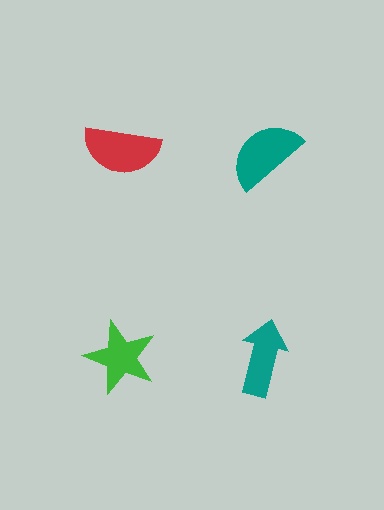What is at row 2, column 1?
A green star.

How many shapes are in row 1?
2 shapes.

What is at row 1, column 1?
A red semicircle.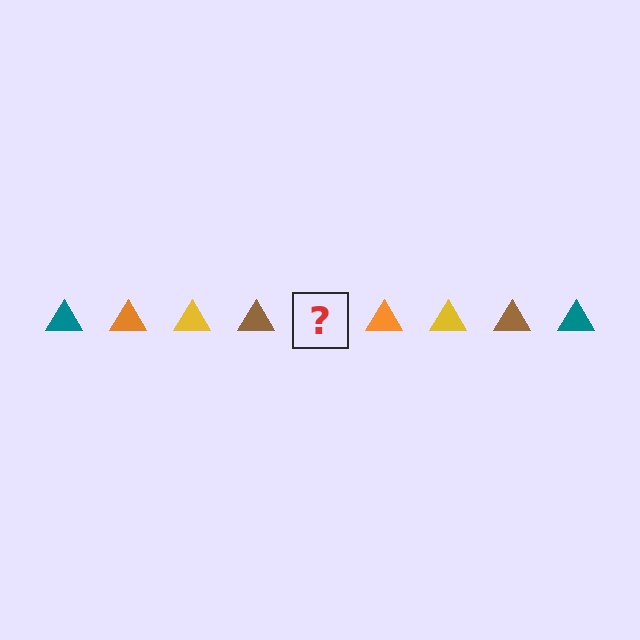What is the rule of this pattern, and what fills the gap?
The rule is that the pattern cycles through teal, orange, yellow, brown triangles. The gap should be filled with a teal triangle.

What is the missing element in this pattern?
The missing element is a teal triangle.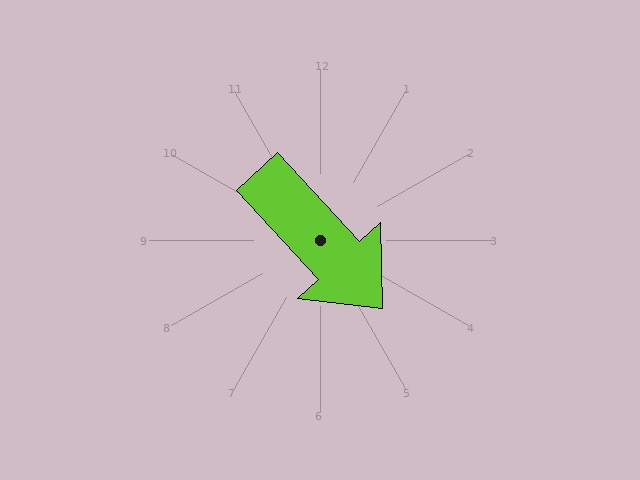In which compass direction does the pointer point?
Southeast.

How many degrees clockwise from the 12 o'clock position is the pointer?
Approximately 138 degrees.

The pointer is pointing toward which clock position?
Roughly 5 o'clock.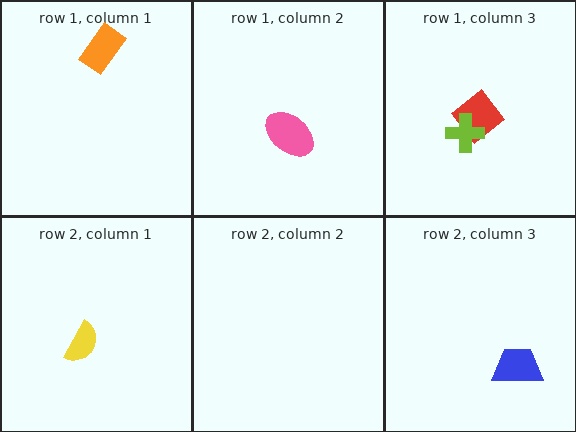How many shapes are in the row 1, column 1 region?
1.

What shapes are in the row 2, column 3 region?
The blue trapezoid.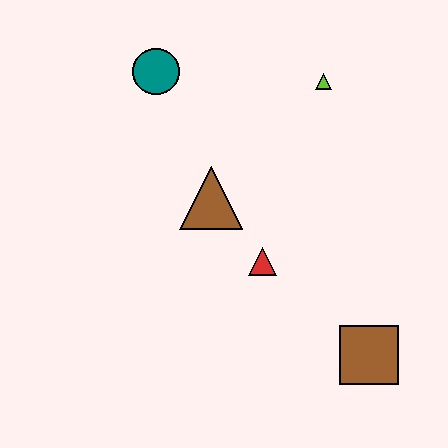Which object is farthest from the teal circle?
The brown square is farthest from the teal circle.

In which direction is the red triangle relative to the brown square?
The red triangle is to the left of the brown square.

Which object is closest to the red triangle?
The brown triangle is closest to the red triangle.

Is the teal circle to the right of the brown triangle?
No